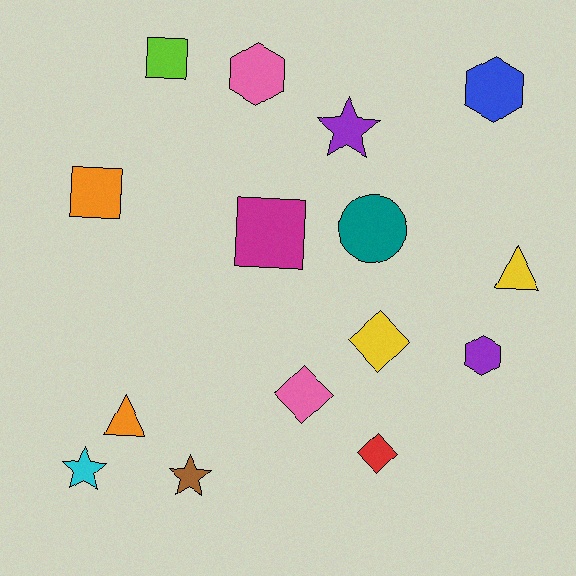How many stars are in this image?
There are 3 stars.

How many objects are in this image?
There are 15 objects.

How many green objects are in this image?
There are no green objects.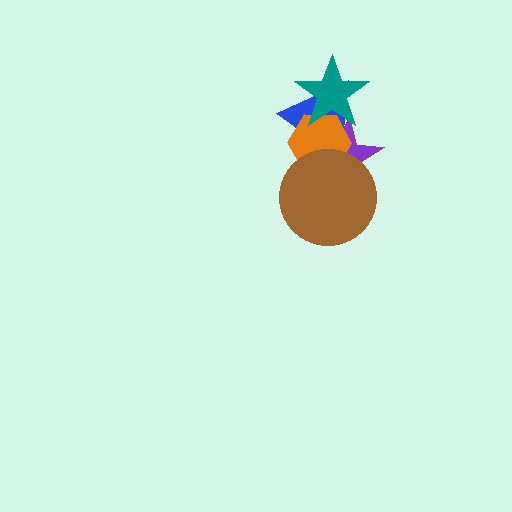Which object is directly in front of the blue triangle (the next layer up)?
The purple star is directly in front of the blue triangle.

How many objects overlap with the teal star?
3 objects overlap with the teal star.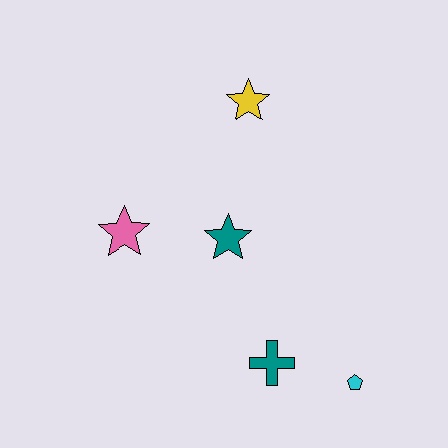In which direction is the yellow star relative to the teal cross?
The yellow star is above the teal cross.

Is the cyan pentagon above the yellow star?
No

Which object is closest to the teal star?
The pink star is closest to the teal star.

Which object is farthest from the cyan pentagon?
The yellow star is farthest from the cyan pentagon.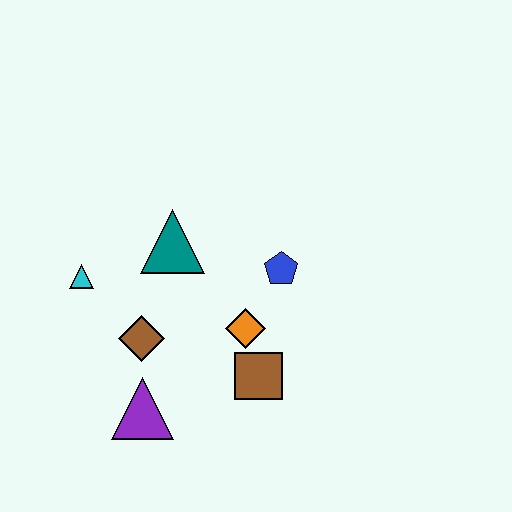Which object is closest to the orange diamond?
The brown square is closest to the orange diamond.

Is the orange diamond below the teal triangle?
Yes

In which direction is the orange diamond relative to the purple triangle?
The orange diamond is to the right of the purple triangle.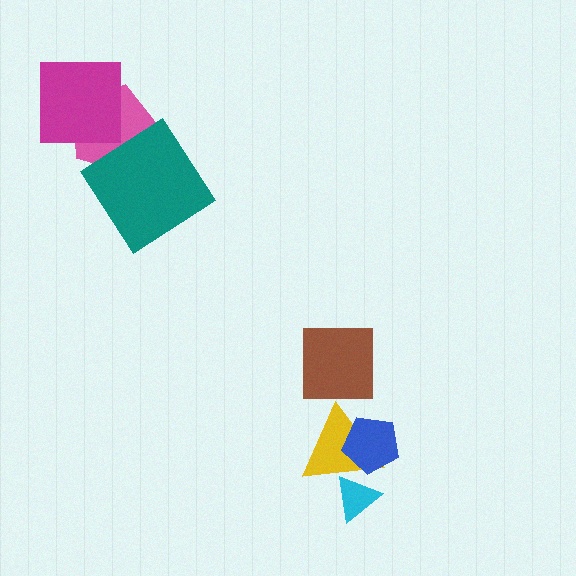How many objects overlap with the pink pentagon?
2 objects overlap with the pink pentagon.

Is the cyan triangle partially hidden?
Yes, it is partially covered by another shape.